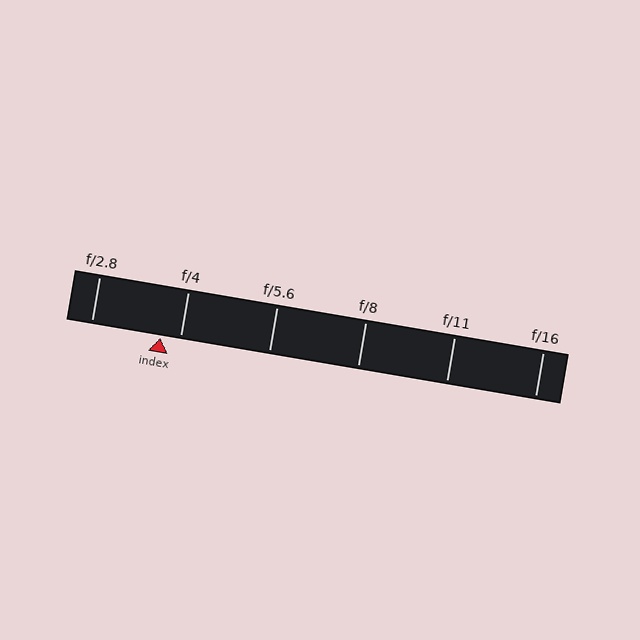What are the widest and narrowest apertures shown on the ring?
The widest aperture shown is f/2.8 and the narrowest is f/16.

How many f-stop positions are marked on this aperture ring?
There are 6 f-stop positions marked.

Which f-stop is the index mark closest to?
The index mark is closest to f/4.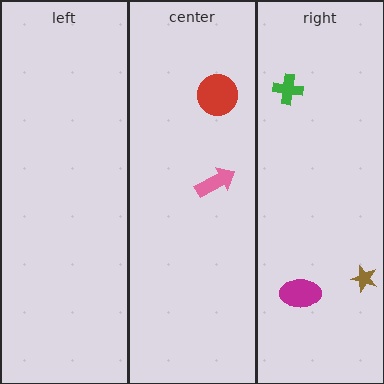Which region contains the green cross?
The right region.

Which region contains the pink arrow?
The center region.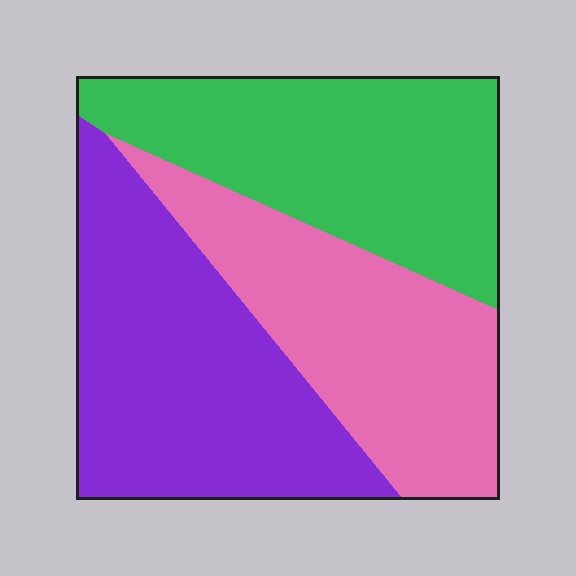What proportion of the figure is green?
Green takes up about one third (1/3) of the figure.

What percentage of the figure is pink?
Pink covers roughly 30% of the figure.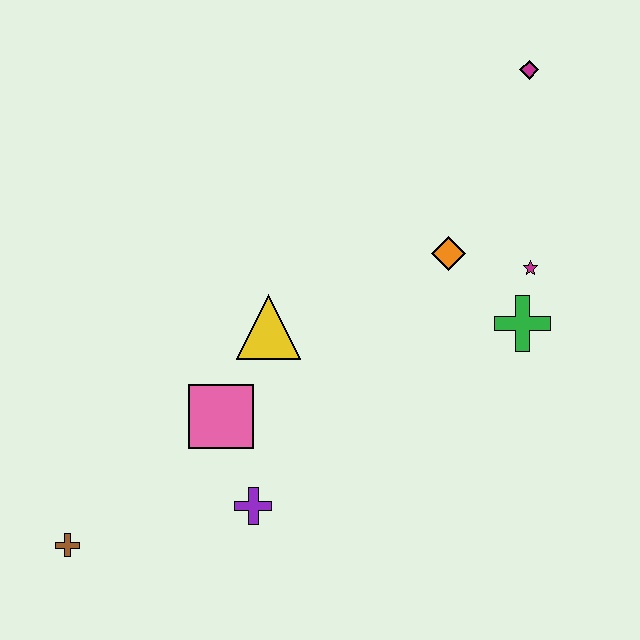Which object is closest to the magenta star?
The green cross is closest to the magenta star.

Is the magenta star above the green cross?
Yes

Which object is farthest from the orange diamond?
The brown cross is farthest from the orange diamond.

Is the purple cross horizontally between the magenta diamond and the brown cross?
Yes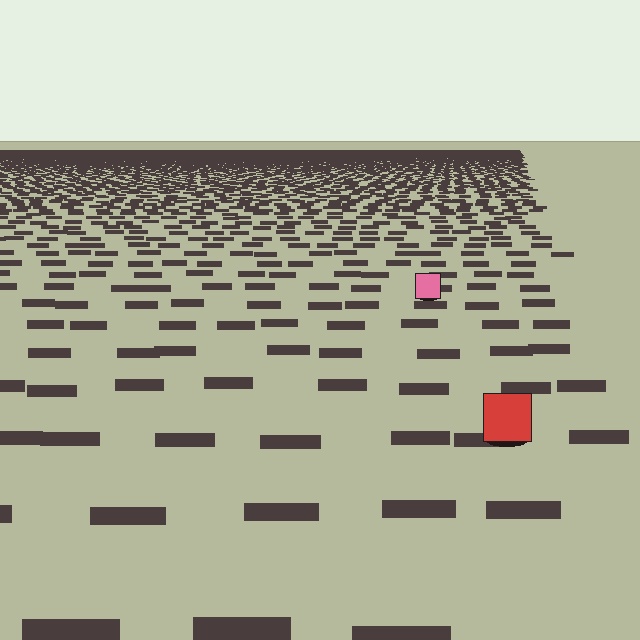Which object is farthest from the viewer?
The pink square is farthest from the viewer. It appears smaller and the ground texture around it is denser.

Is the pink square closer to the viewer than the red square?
No. The red square is closer — you can tell from the texture gradient: the ground texture is coarser near it.